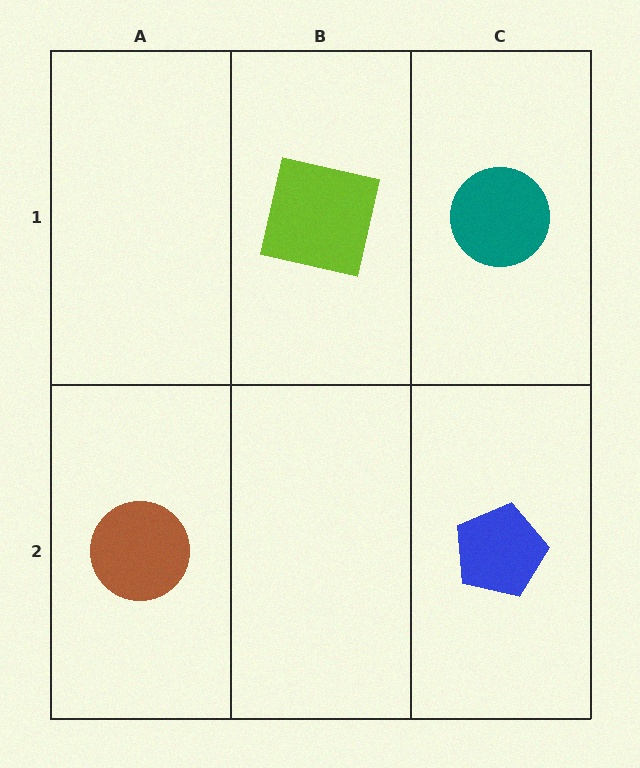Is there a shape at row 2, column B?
No, that cell is empty.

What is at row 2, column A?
A brown circle.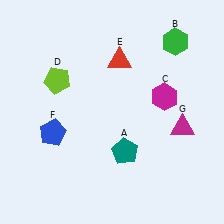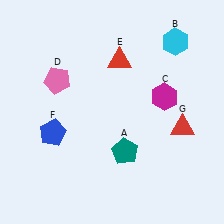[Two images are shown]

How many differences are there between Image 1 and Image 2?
There are 3 differences between the two images.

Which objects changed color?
B changed from green to cyan. D changed from lime to pink. G changed from magenta to red.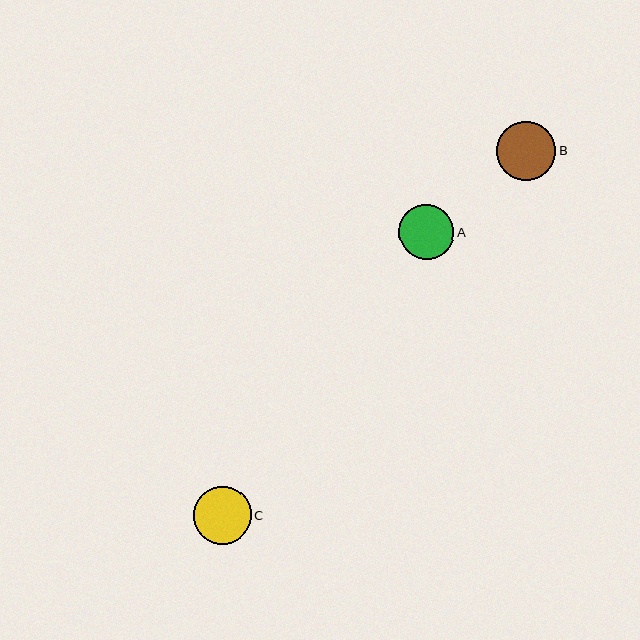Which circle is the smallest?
Circle A is the smallest with a size of approximately 55 pixels.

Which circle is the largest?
Circle B is the largest with a size of approximately 59 pixels.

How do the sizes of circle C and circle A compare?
Circle C and circle A are approximately the same size.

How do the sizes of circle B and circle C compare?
Circle B and circle C are approximately the same size.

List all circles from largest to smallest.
From largest to smallest: B, C, A.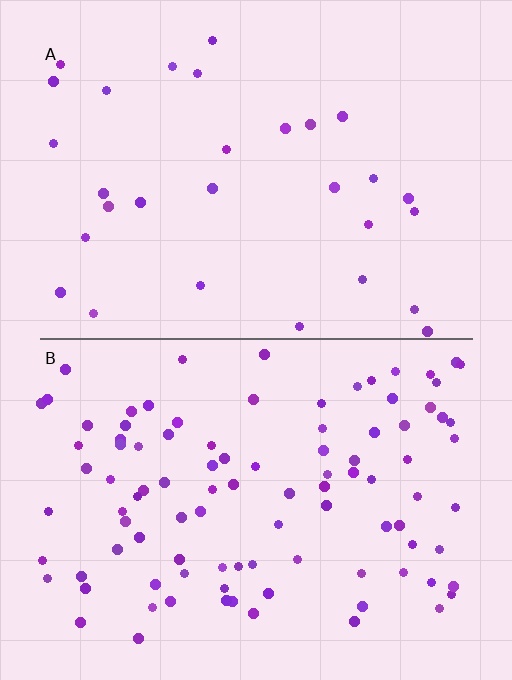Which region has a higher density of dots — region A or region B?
B (the bottom).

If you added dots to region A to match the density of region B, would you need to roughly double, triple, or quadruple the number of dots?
Approximately triple.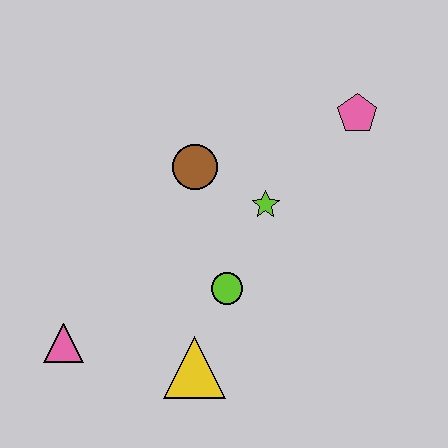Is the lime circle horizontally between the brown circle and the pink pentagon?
Yes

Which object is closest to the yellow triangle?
The lime circle is closest to the yellow triangle.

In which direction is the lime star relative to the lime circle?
The lime star is above the lime circle.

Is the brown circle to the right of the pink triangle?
Yes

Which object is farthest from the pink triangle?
The pink pentagon is farthest from the pink triangle.